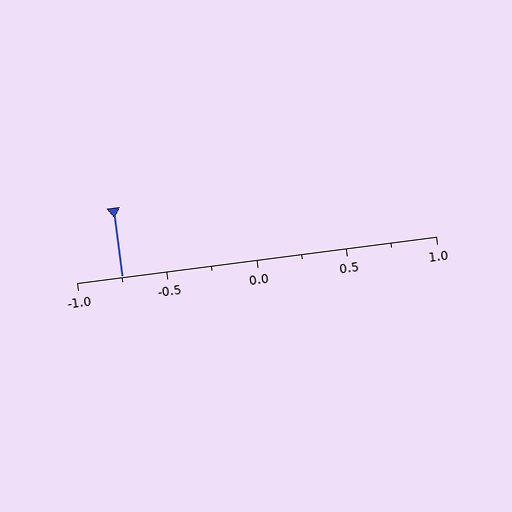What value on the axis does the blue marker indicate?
The marker indicates approximately -0.75.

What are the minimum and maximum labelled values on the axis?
The axis runs from -1.0 to 1.0.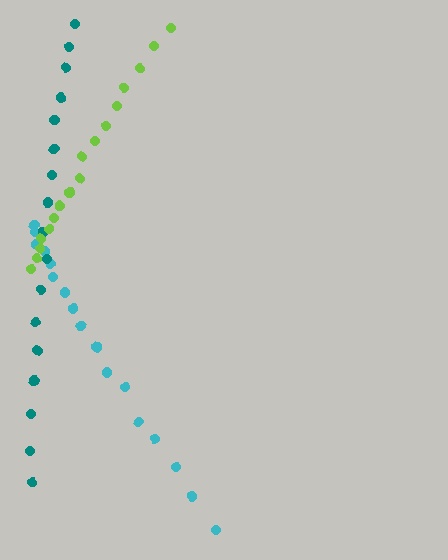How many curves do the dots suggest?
There are 3 distinct paths.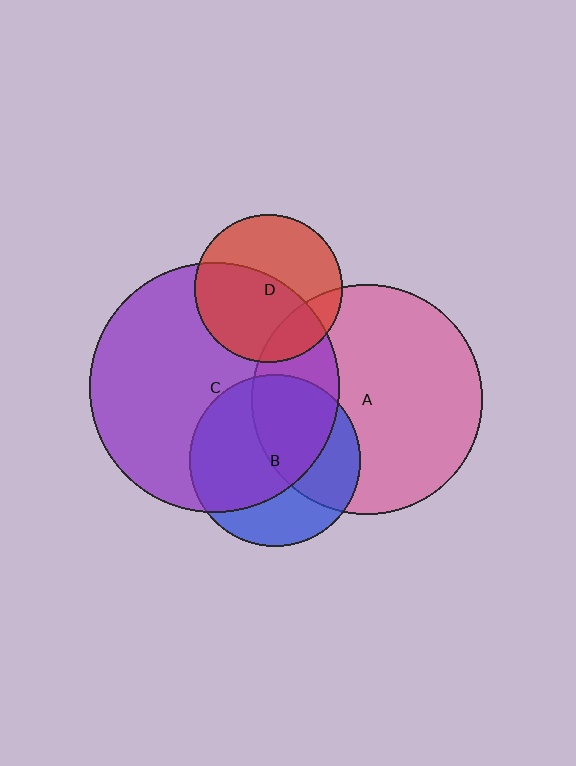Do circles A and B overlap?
Yes.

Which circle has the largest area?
Circle C (purple).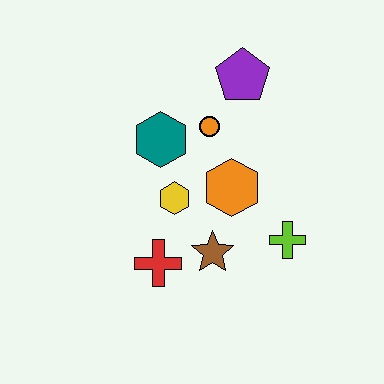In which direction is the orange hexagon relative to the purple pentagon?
The orange hexagon is below the purple pentagon.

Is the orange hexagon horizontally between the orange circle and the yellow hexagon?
No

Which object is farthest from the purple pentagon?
The red cross is farthest from the purple pentagon.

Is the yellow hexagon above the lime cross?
Yes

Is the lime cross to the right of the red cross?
Yes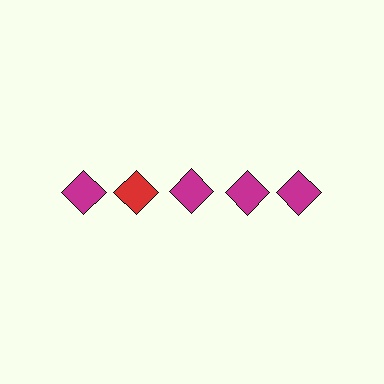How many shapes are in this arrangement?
There are 5 shapes arranged in a grid pattern.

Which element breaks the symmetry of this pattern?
The red diamond in the top row, second from left column breaks the symmetry. All other shapes are magenta diamonds.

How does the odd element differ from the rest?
It has a different color: red instead of magenta.